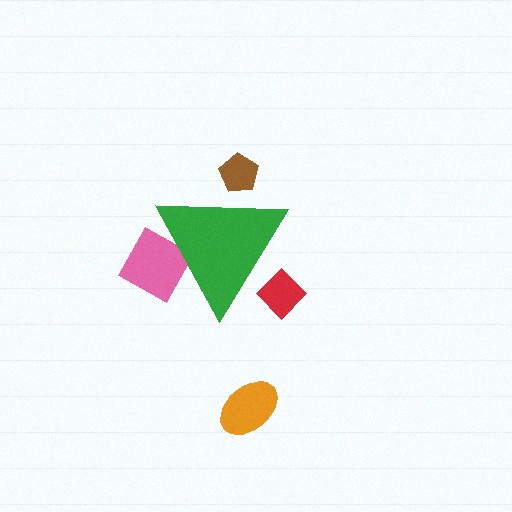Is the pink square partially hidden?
Yes, the pink square is partially hidden behind the green triangle.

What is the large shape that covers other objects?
A green triangle.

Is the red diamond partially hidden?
Yes, the red diamond is partially hidden behind the green triangle.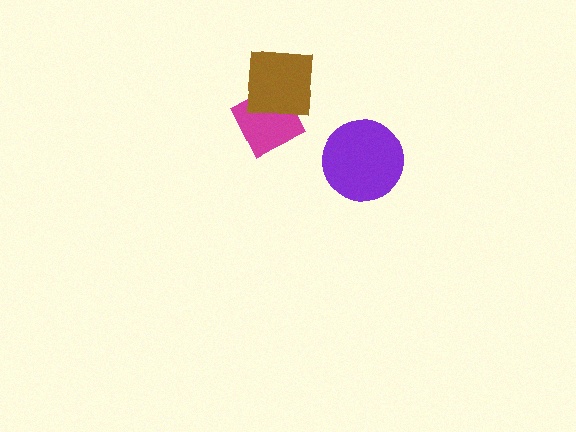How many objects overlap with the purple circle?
0 objects overlap with the purple circle.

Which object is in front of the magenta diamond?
The brown square is in front of the magenta diamond.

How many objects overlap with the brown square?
1 object overlaps with the brown square.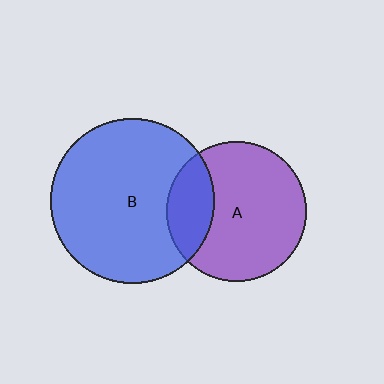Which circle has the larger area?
Circle B (blue).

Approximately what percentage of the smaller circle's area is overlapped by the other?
Approximately 25%.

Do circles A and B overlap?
Yes.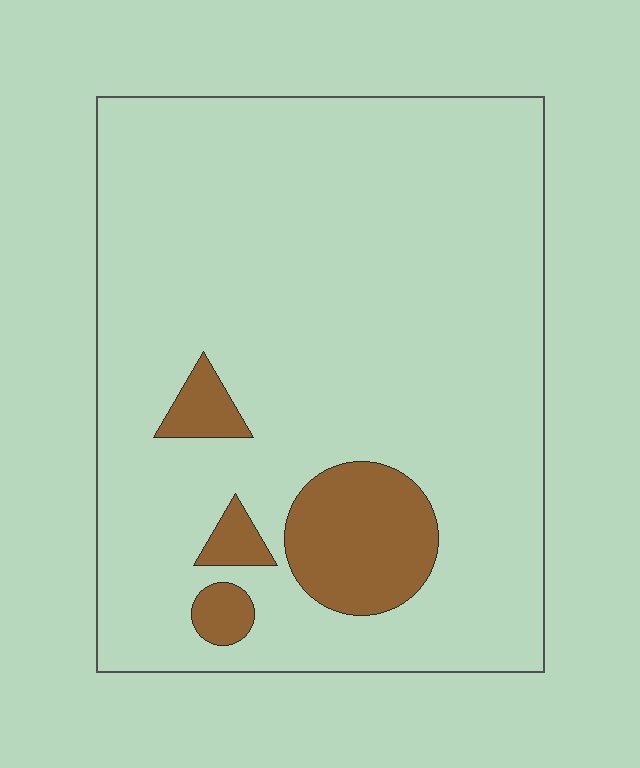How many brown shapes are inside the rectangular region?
4.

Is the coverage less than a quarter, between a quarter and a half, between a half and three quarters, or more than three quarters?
Less than a quarter.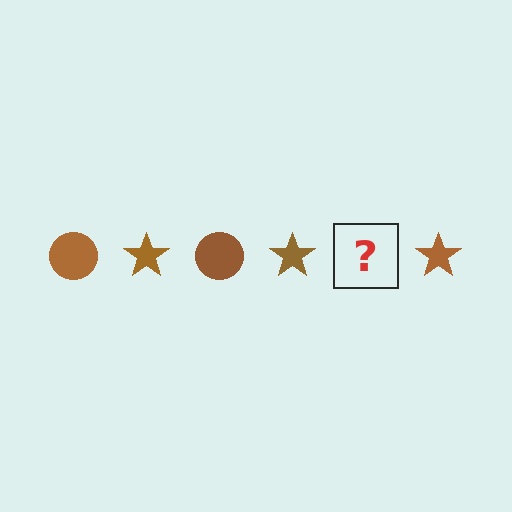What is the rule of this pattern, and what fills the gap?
The rule is that the pattern cycles through circle, star shapes in brown. The gap should be filled with a brown circle.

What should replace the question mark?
The question mark should be replaced with a brown circle.